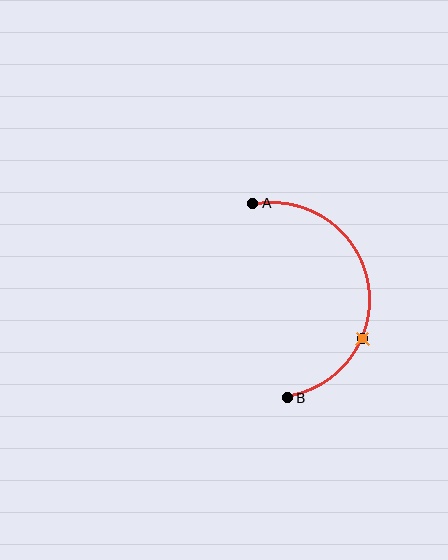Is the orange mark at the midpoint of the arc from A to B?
No. The orange mark lies on the arc but is closer to endpoint B. The arc midpoint would be at the point on the curve equidistant along the arc from both A and B.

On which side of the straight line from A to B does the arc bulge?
The arc bulges to the right of the straight line connecting A and B.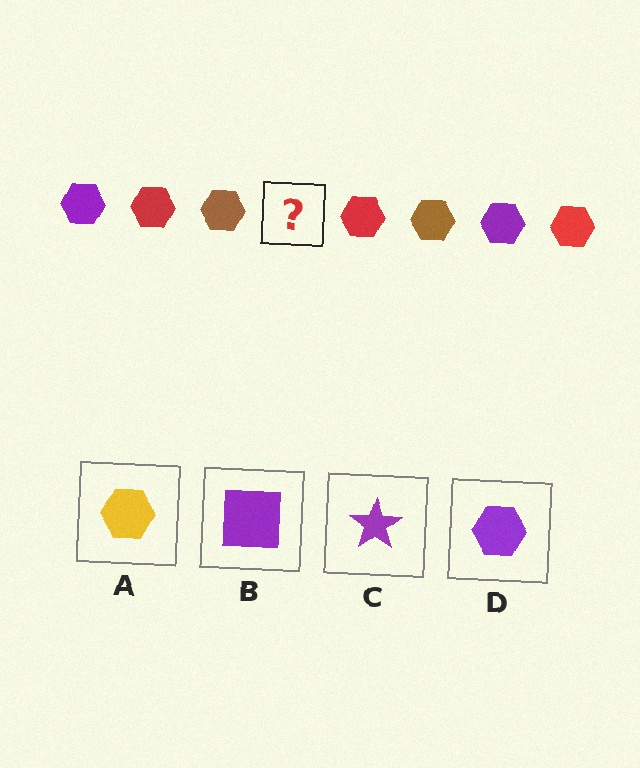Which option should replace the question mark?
Option D.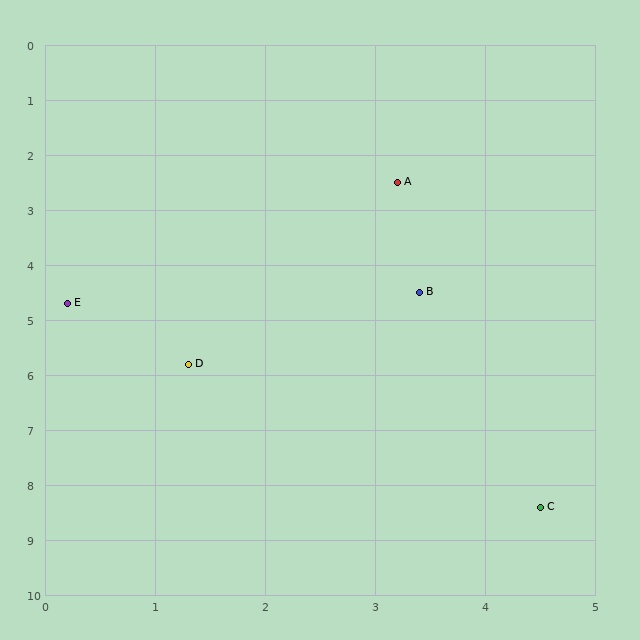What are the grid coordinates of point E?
Point E is at approximately (0.2, 4.7).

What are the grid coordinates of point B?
Point B is at approximately (3.4, 4.5).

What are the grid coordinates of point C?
Point C is at approximately (4.5, 8.4).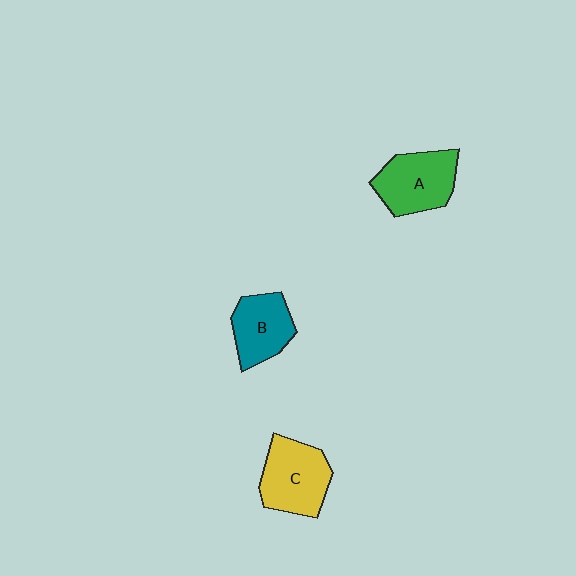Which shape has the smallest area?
Shape B (teal).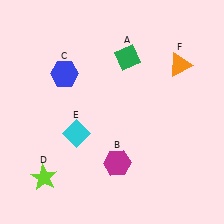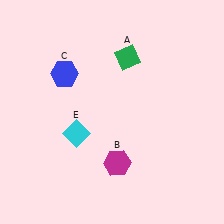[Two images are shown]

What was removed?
The lime star (D), the orange triangle (F) were removed in Image 2.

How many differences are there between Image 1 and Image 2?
There are 2 differences between the two images.